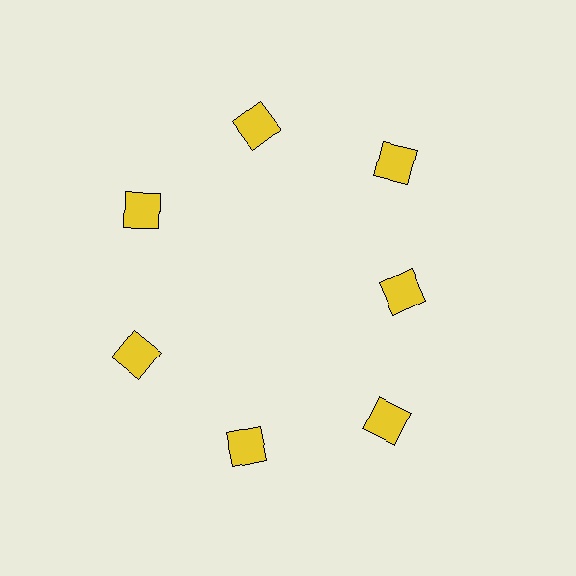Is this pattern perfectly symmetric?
No. The 7 yellow squares are arranged in a ring, but one element near the 3 o'clock position is pulled inward toward the center, breaking the 7-fold rotational symmetry.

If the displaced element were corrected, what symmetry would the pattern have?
It would have 7-fold rotational symmetry — the pattern would map onto itself every 51 degrees.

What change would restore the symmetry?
The symmetry would be restored by moving it outward, back onto the ring so that all 7 squares sit at equal angles and equal distance from the center.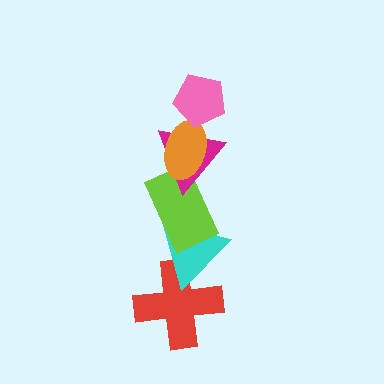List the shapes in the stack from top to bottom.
From top to bottom: the pink pentagon, the orange ellipse, the magenta triangle, the lime rectangle, the cyan triangle, the red cross.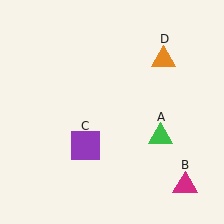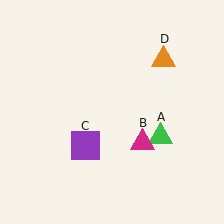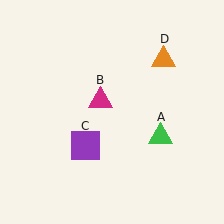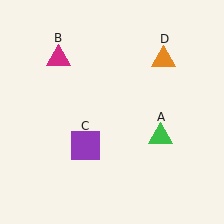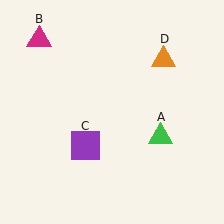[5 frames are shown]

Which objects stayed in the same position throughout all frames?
Green triangle (object A) and purple square (object C) and orange triangle (object D) remained stationary.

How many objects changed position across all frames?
1 object changed position: magenta triangle (object B).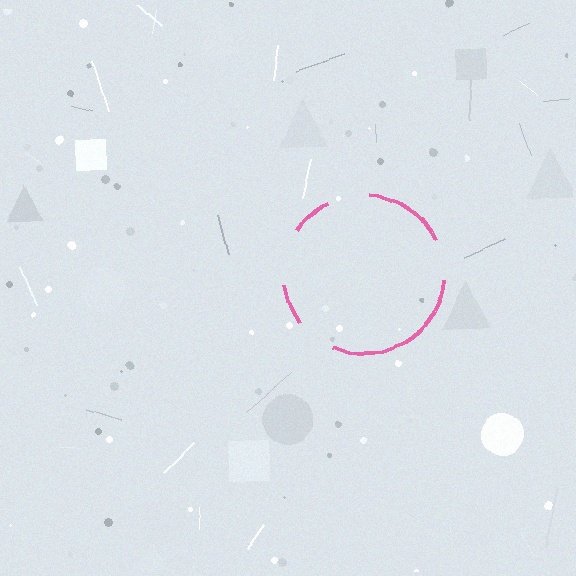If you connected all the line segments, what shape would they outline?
They would outline a circle.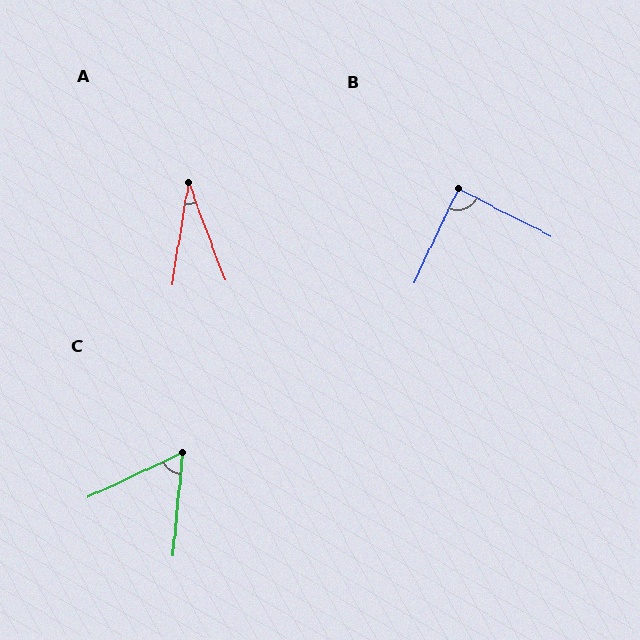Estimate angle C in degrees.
Approximately 59 degrees.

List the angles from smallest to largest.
A (29°), C (59°), B (88°).